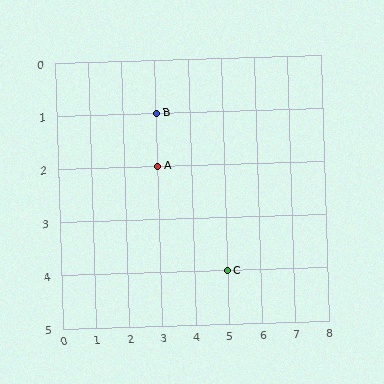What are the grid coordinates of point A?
Point A is at grid coordinates (3, 2).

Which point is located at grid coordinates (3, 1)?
Point B is at (3, 1).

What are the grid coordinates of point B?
Point B is at grid coordinates (3, 1).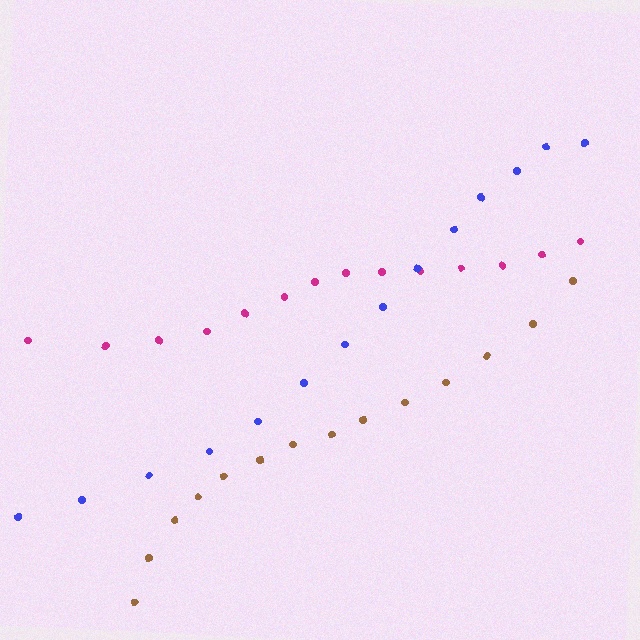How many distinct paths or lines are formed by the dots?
There are 3 distinct paths.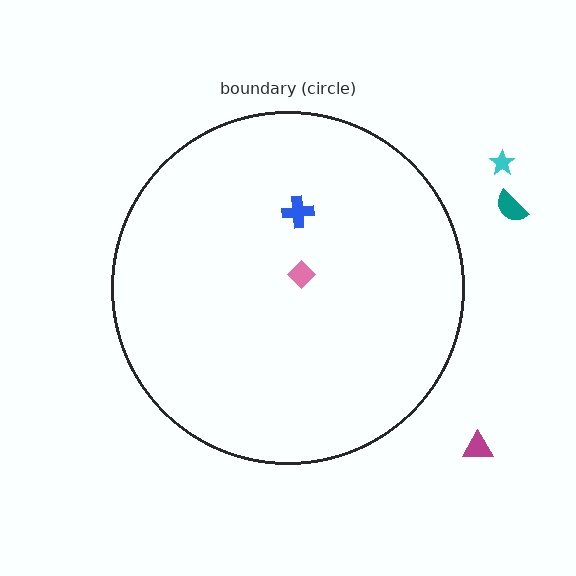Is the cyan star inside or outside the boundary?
Outside.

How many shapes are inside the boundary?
2 inside, 3 outside.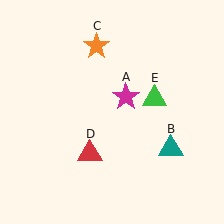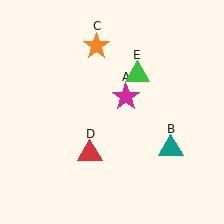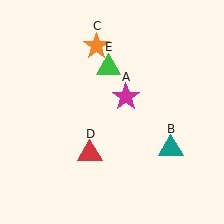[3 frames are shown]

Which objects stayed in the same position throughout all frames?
Magenta star (object A) and teal triangle (object B) and orange star (object C) and red triangle (object D) remained stationary.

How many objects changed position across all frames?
1 object changed position: green triangle (object E).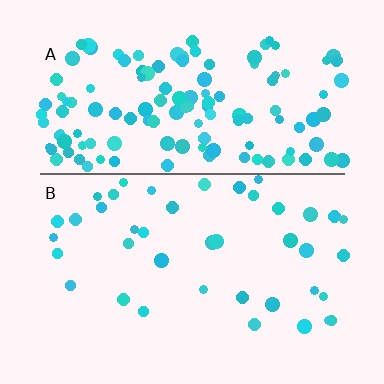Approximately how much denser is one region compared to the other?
Approximately 3.4× — region A over region B.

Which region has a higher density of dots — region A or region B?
A (the top).